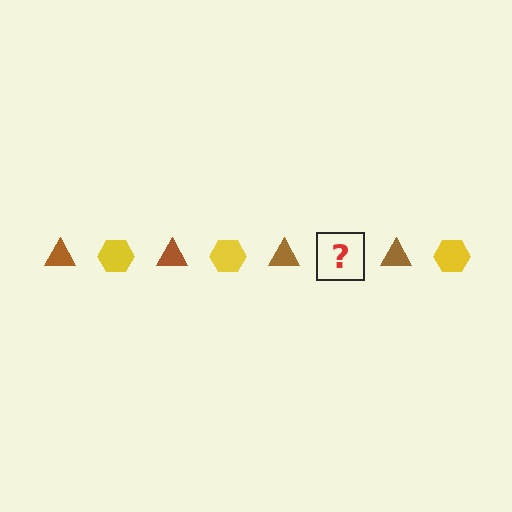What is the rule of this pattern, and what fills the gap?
The rule is that the pattern alternates between brown triangle and yellow hexagon. The gap should be filled with a yellow hexagon.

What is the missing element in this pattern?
The missing element is a yellow hexagon.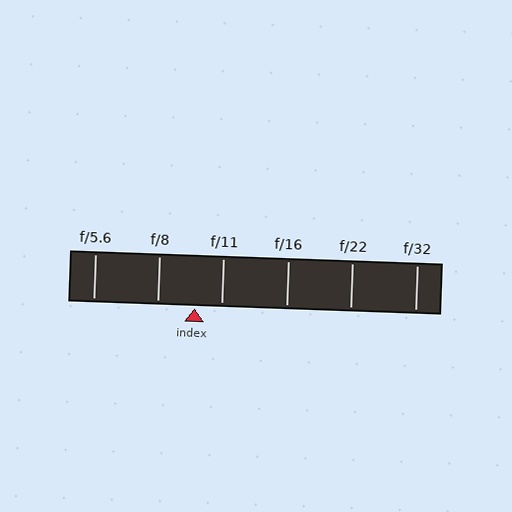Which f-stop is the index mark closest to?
The index mark is closest to f/11.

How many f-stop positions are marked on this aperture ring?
There are 6 f-stop positions marked.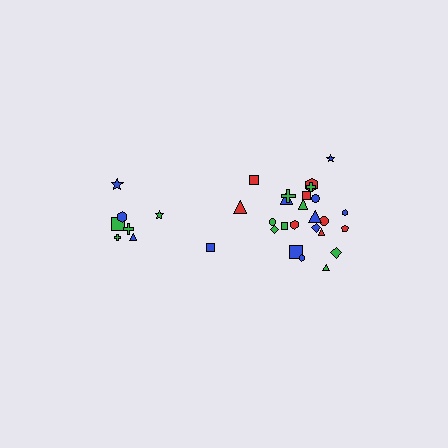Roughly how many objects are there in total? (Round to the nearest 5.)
Roughly 35 objects in total.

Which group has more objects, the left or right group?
The right group.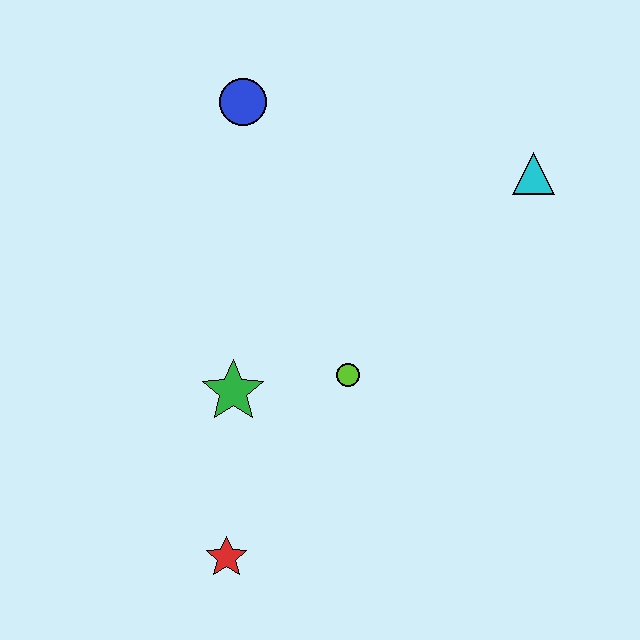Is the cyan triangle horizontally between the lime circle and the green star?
No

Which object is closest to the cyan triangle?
The lime circle is closest to the cyan triangle.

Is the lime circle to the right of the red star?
Yes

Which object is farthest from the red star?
The cyan triangle is farthest from the red star.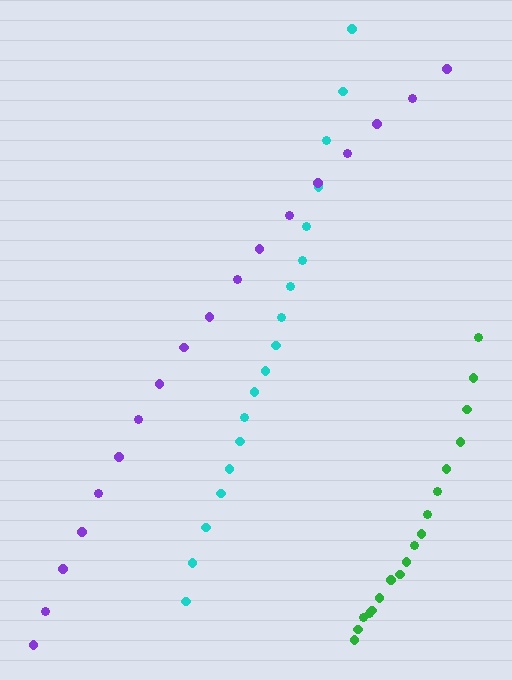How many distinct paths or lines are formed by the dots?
There are 3 distinct paths.